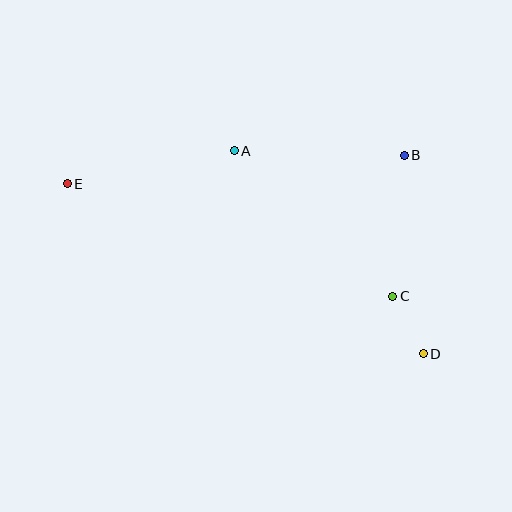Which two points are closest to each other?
Points C and D are closest to each other.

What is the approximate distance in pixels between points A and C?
The distance between A and C is approximately 215 pixels.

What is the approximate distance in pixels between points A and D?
The distance between A and D is approximately 277 pixels.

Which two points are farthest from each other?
Points D and E are farthest from each other.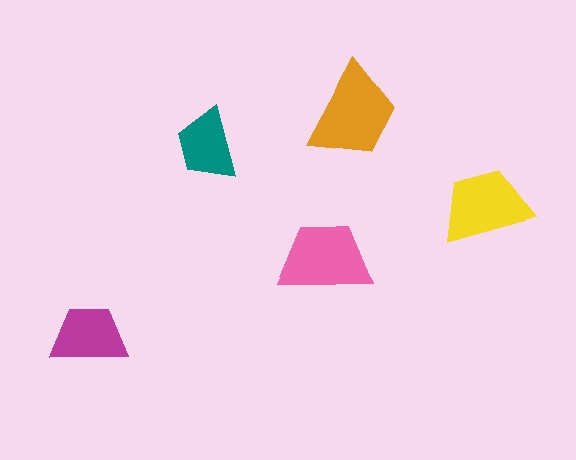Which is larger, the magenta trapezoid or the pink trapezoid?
The pink one.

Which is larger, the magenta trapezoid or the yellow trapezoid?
The yellow one.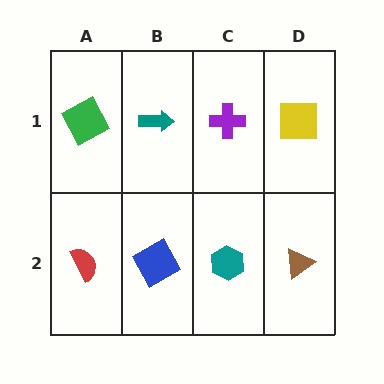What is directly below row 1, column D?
A brown triangle.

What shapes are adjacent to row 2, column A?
A green square (row 1, column A), a blue square (row 2, column B).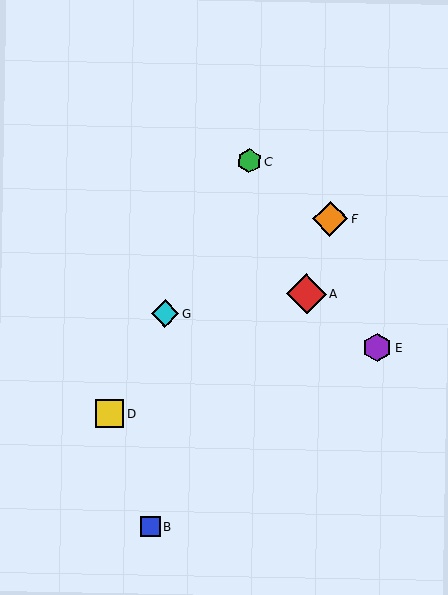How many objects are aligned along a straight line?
3 objects (C, D, G) are aligned along a straight line.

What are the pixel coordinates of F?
Object F is at (330, 219).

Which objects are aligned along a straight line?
Objects C, D, G are aligned along a straight line.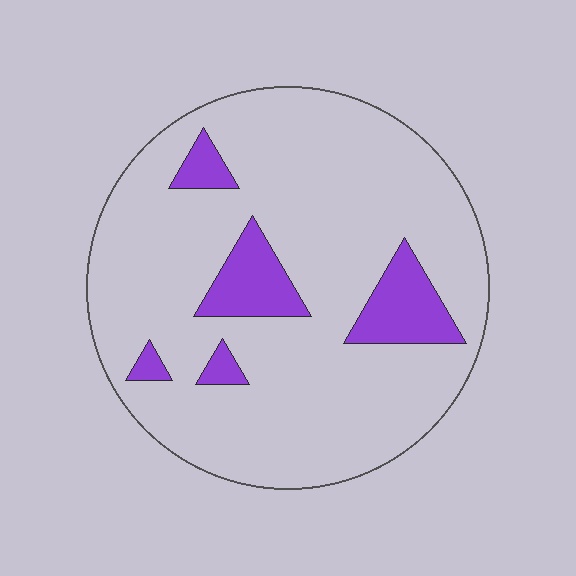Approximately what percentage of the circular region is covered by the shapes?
Approximately 15%.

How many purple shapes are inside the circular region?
5.